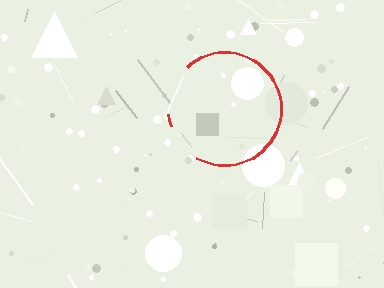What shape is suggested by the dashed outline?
The dashed outline suggests a circle.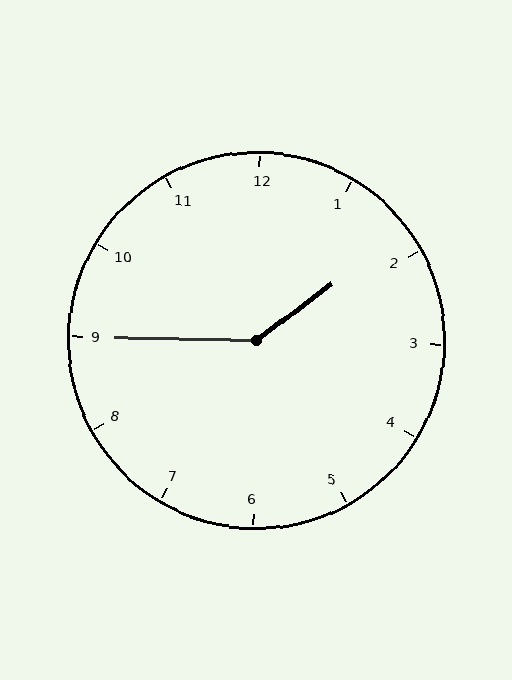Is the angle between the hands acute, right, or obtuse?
It is obtuse.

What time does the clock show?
1:45.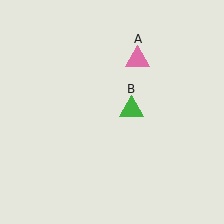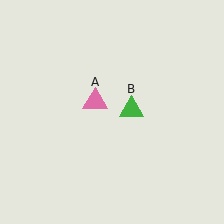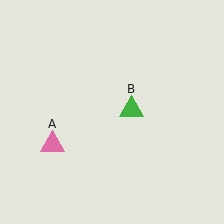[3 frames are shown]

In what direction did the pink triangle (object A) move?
The pink triangle (object A) moved down and to the left.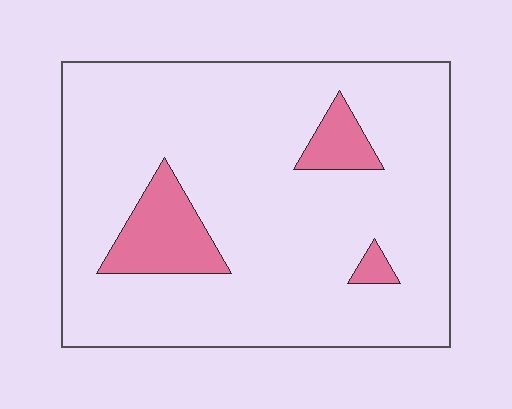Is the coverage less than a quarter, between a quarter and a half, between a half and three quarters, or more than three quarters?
Less than a quarter.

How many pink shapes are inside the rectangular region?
3.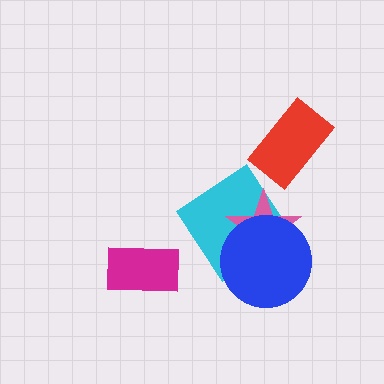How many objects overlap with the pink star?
2 objects overlap with the pink star.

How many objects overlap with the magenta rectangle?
0 objects overlap with the magenta rectangle.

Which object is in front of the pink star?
The blue circle is in front of the pink star.